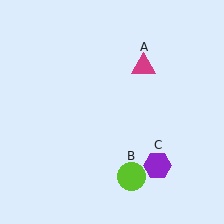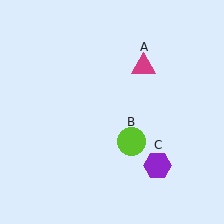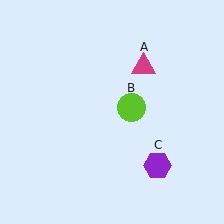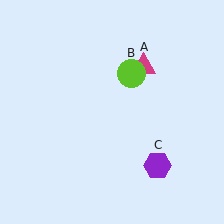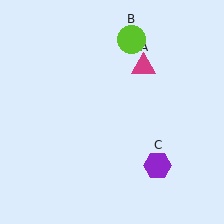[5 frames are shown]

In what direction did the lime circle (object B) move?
The lime circle (object B) moved up.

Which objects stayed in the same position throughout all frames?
Magenta triangle (object A) and purple hexagon (object C) remained stationary.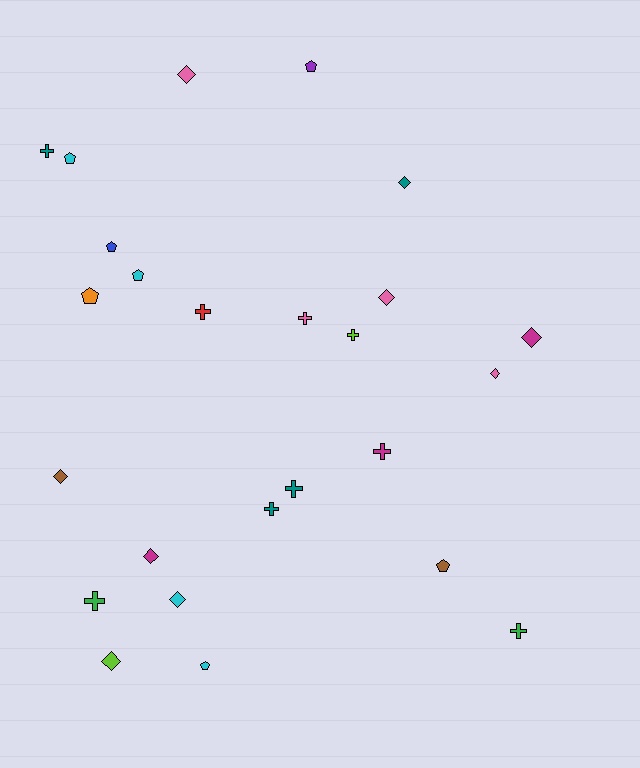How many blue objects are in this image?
There is 1 blue object.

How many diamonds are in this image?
There are 9 diamonds.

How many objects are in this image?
There are 25 objects.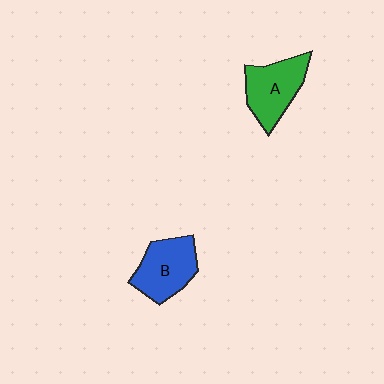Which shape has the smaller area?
Shape B (blue).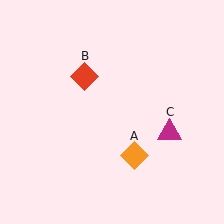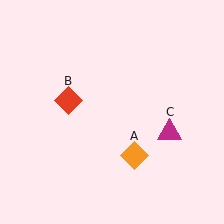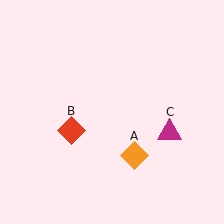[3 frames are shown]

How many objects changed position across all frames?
1 object changed position: red diamond (object B).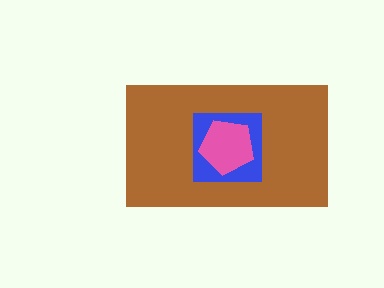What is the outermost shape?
The brown rectangle.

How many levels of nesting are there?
3.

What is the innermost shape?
The pink pentagon.